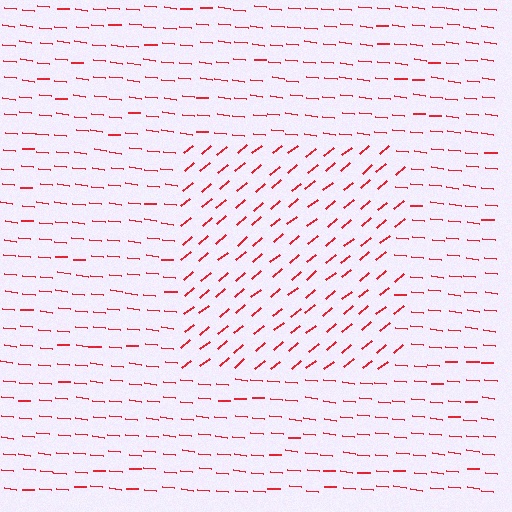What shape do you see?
I see a rectangle.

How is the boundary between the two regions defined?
The boundary is defined purely by a change in line orientation (approximately 45 degrees difference). All lines are the same color and thickness.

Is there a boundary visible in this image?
Yes, there is a texture boundary formed by a change in line orientation.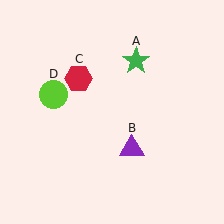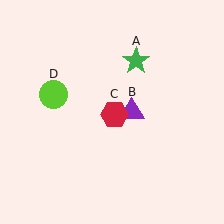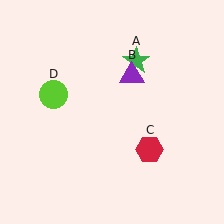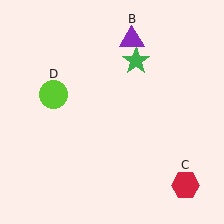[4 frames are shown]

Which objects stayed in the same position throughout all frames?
Green star (object A) and lime circle (object D) remained stationary.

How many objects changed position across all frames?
2 objects changed position: purple triangle (object B), red hexagon (object C).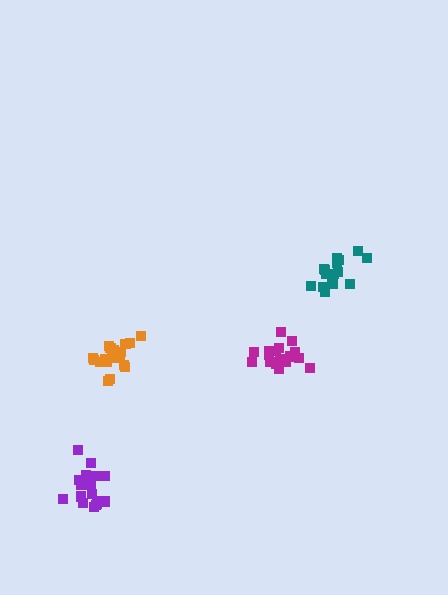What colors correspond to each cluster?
The clusters are colored: magenta, teal, orange, purple.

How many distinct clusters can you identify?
There are 4 distinct clusters.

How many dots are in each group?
Group 1: 17 dots, Group 2: 16 dots, Group 3: 20 dots, Group 4: 18 dots (71 total).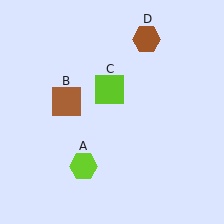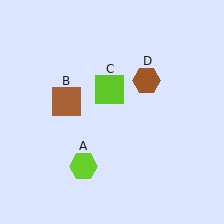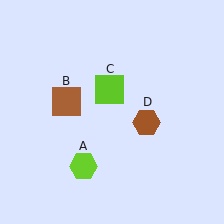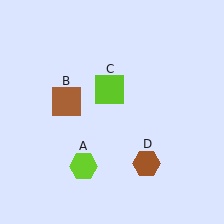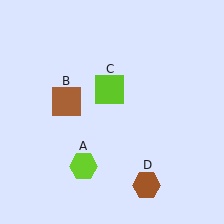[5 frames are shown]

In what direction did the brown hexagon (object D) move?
The brown hexagon (object D) moved down.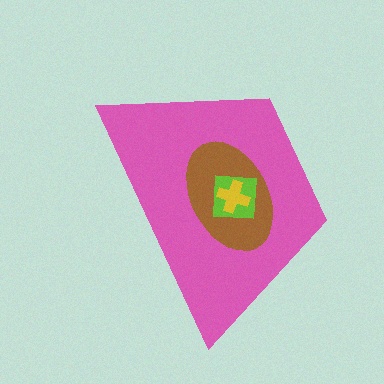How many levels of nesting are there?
4.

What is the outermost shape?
The pink trapezoid.